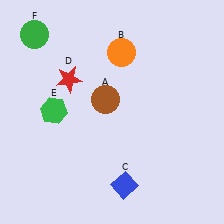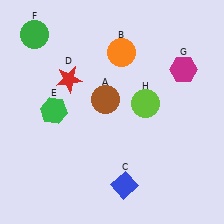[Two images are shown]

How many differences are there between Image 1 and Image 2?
There are 2 differences between the two images.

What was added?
A magenta hexagon (G), a lime circle (H) were added in Image 2.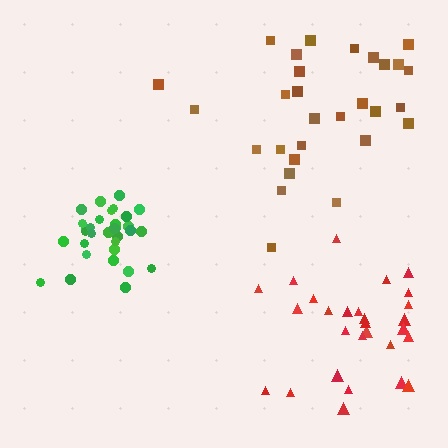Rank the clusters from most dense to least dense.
green, red, brown.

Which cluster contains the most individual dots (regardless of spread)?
Green (32).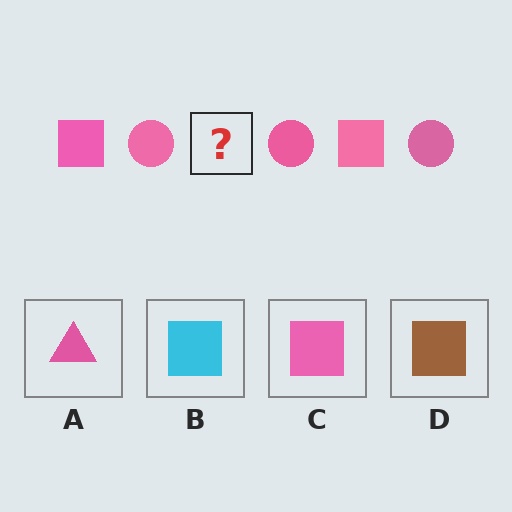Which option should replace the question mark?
Option C.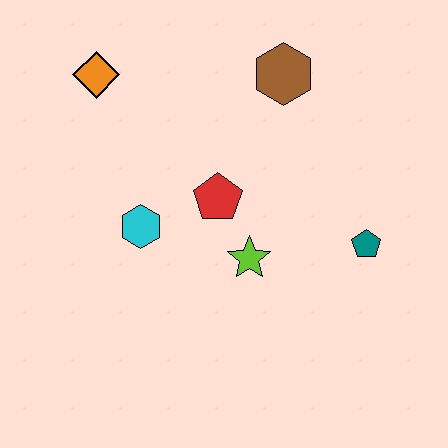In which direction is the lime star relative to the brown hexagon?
The lime star is below the brown hexagon.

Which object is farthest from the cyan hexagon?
The teal pentagon is farthest from the cyan hexagon.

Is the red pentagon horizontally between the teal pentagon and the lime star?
No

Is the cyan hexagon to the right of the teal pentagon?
No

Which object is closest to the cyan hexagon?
The red pentagon is closest to the cyan hexagon.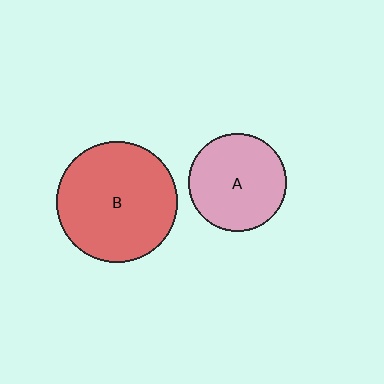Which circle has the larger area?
Circle B (red).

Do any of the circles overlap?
No, none of the circles overlap.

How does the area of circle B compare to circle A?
Approximately 1.5 times.